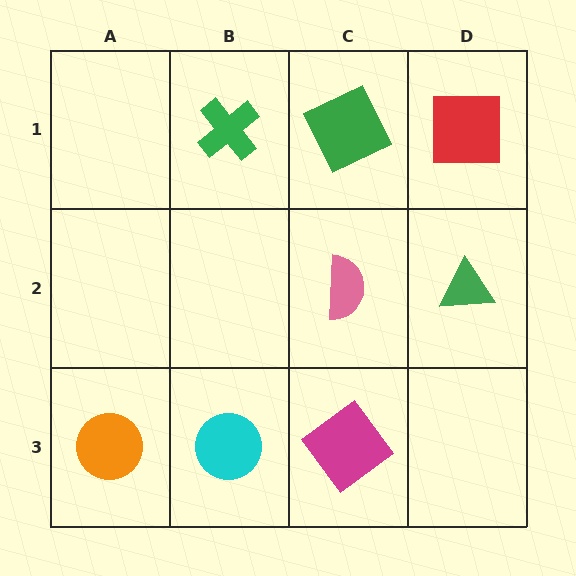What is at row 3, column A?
An orange circle.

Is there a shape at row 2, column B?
No, that cell is empty.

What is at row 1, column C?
A green square.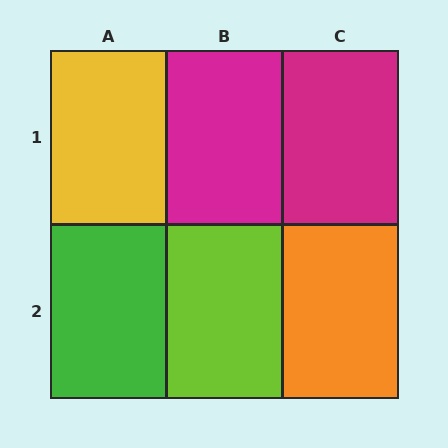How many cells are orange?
1 cell is orange.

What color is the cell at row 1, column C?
Magenta.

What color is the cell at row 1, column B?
Magenta.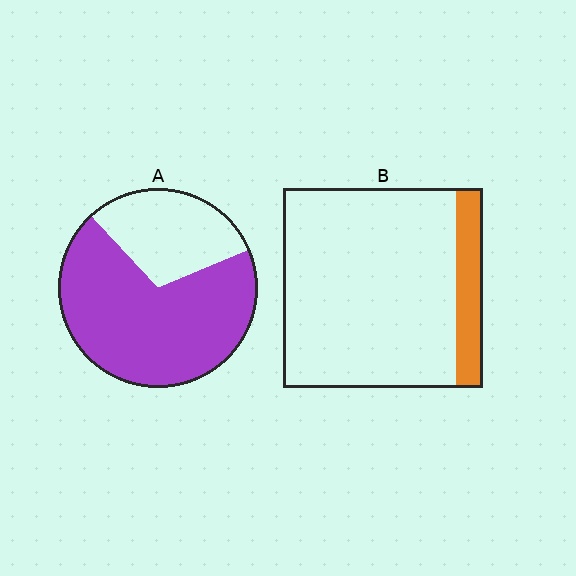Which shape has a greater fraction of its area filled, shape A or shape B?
Shape A.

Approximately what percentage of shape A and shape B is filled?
A is approximately 70% and B is approximately 15%.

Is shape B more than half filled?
No.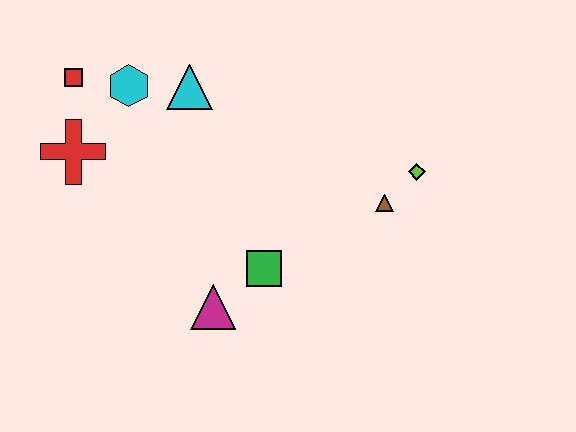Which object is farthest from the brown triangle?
The red square is farthest from the brown triangle.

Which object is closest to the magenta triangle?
The green square is closest to the magenta triangle.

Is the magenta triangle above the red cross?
No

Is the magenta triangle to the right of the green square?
No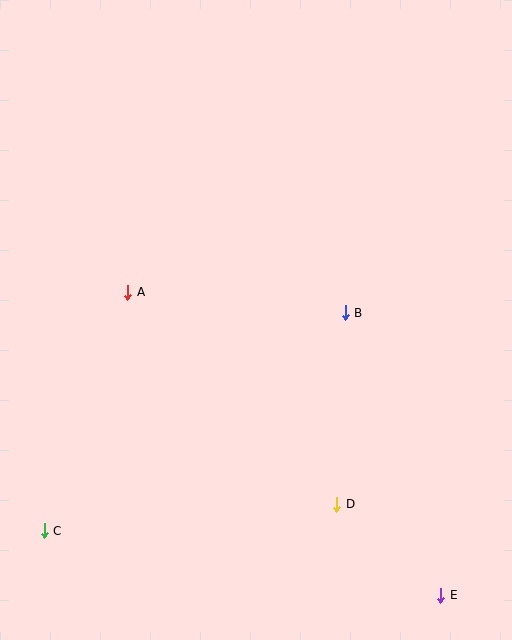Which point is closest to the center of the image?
Point B at (345, 313) is closest to the center.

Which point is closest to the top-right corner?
Point B is closest to the top-right corner.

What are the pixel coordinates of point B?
Point B is at (345, 313).